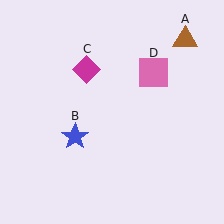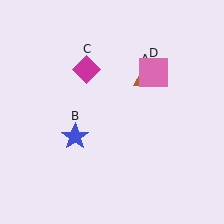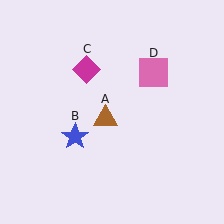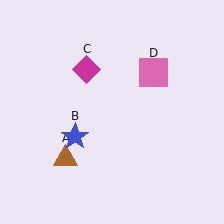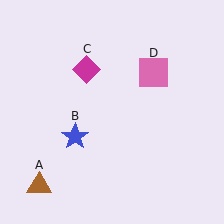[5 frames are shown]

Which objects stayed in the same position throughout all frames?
Blue star (object B) and magenta diamond (object C) and pink square (object D) remained stationary.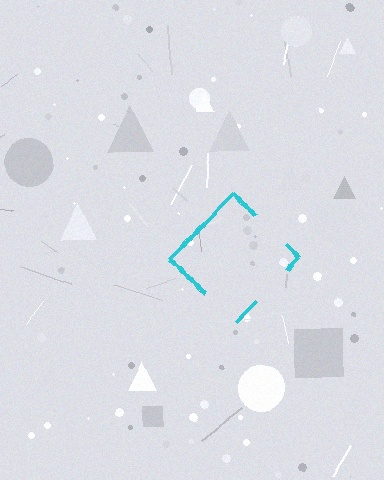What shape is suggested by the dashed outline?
The dashed outline suggests a diamond.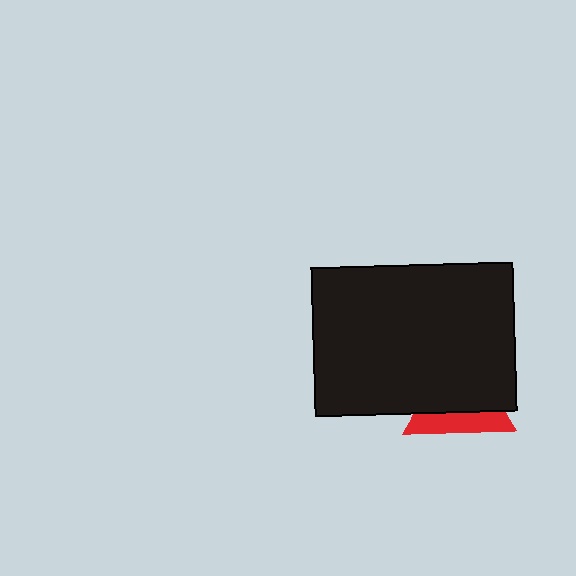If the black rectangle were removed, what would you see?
You would see the complete red triangle.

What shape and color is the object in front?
The object in front is a black rectangle.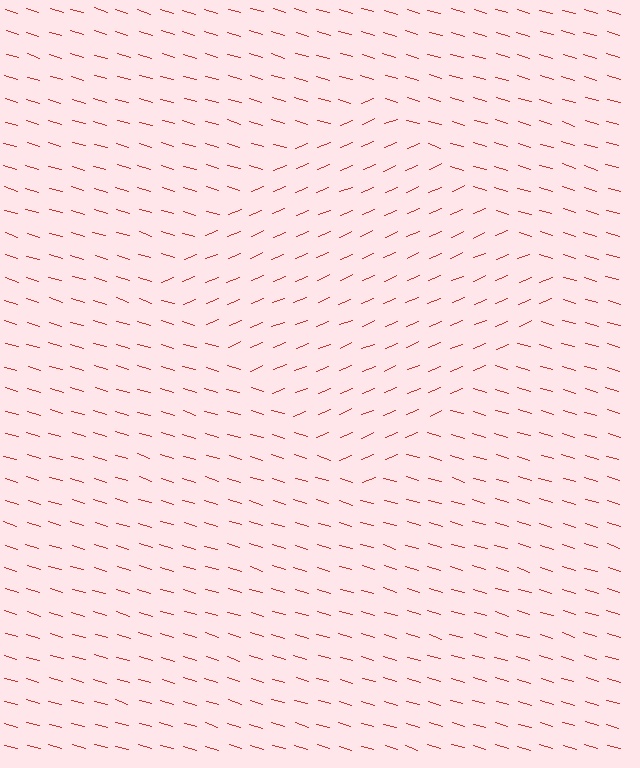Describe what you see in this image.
The image is filled with small red line segments. A diamond region in the image has lines oriented differently from the surrounding lines, creating a visible texture boundary.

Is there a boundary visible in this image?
Yes, there is a texture boundary formed by a change in line orientation.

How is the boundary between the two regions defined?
The boundary is defined purely by a change in line orientation (approximately 39 degrees difference). All lines are the same color and thickness.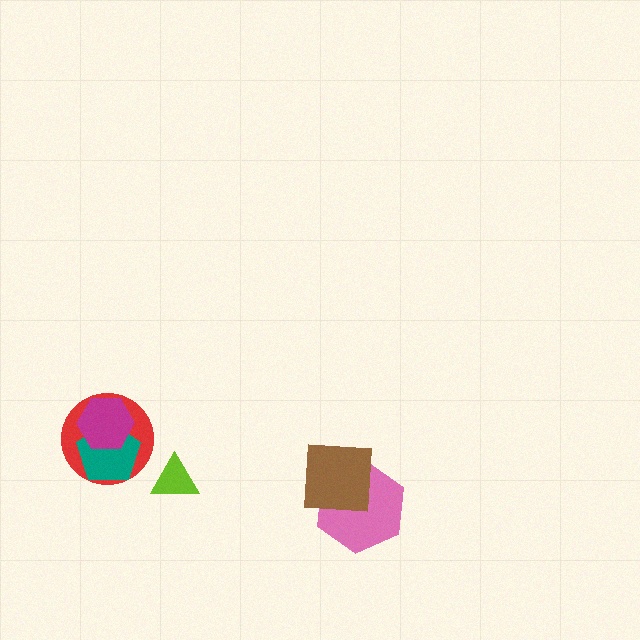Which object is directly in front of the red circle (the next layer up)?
The teal pentagon is directly in front of the red circle.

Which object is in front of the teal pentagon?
The magenta hexagon is in front of the teal pentagon.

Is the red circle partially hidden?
Yes, it is partially covered by another shape.